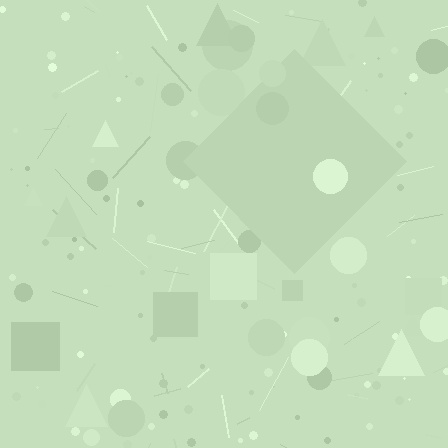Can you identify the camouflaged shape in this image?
The camouflaged shape is a diamond.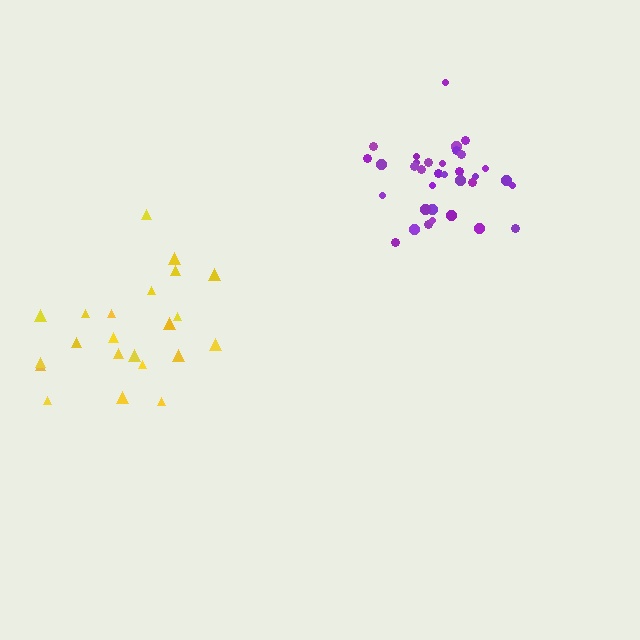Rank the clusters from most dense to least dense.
purple, yellow.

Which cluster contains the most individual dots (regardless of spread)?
Purple (34).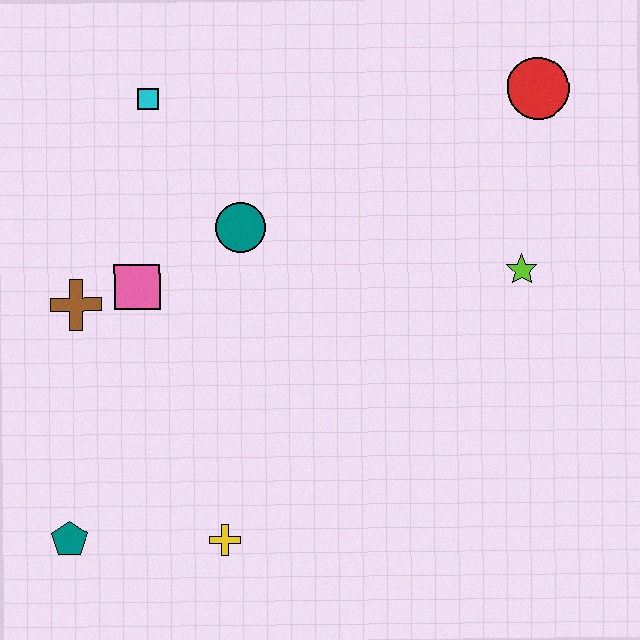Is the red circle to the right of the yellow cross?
Yes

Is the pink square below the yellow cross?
No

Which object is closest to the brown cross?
The pink square is closest to the brown cross.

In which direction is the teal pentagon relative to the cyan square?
The teal pentagon is below the cyan square.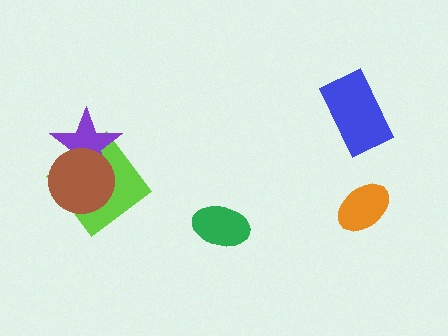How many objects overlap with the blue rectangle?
0 objects overlap with the blue rectangle.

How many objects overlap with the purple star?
2 objects overlap with the purple star.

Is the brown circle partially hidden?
No, no other shape covers it.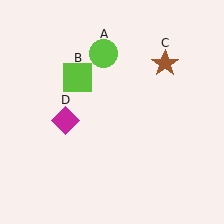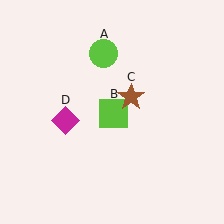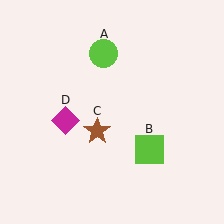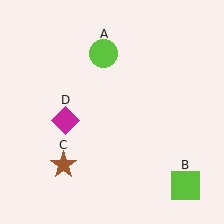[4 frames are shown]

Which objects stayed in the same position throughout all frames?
Lime circle (object A) and magenta diamond (object D) remained stationary.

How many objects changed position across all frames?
2 objects changed position: lime square (object B), brown star (object C).